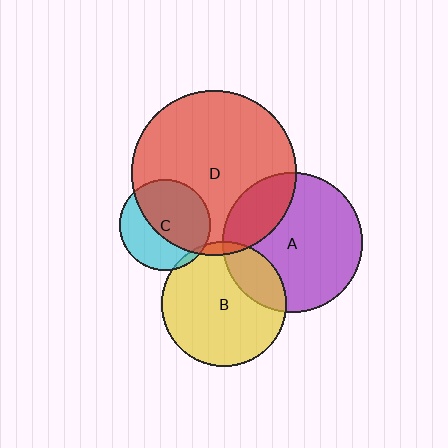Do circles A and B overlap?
Yes.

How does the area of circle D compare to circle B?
Approximately 1.7 times.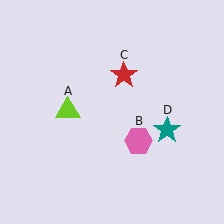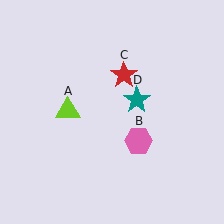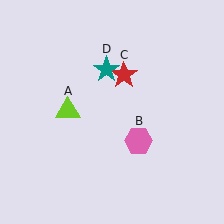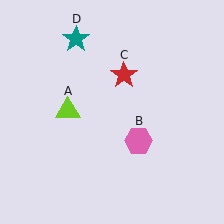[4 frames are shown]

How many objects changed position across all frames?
1 object changed position: teal star (object D).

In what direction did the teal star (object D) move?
The teal star (object D) moved up and to the left.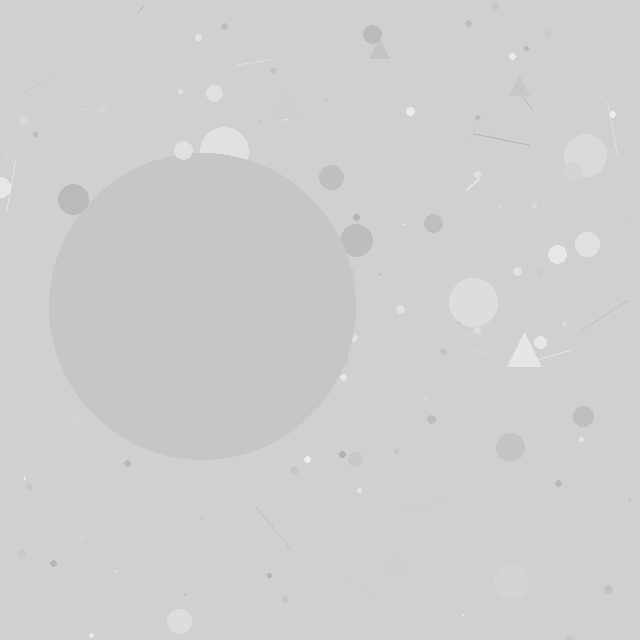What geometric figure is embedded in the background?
A circle is embedded in the background.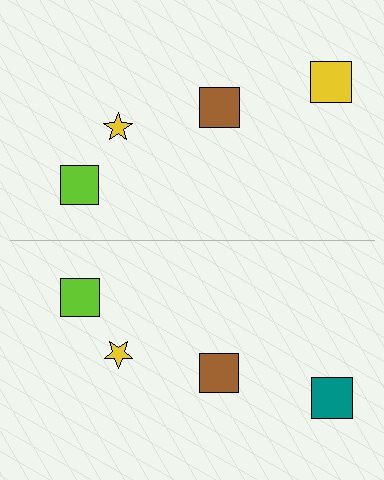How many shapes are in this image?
There are 8 shapes in this image.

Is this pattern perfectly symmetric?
No, the pattern is not perfectly symmetric. The teal square on the bottom side breaks the symmetry — its mirror counterpart is yellow.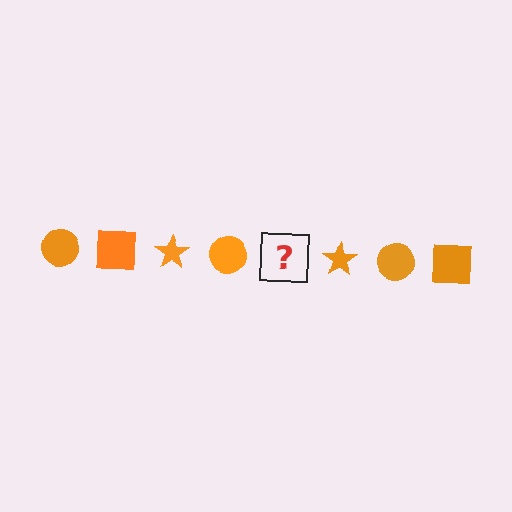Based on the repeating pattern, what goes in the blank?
The blank should be an orange square.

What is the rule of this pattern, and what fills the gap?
The rule is that the pattern cycles through circle, square, star shapes in orange. The gap should be filled with an orange square.